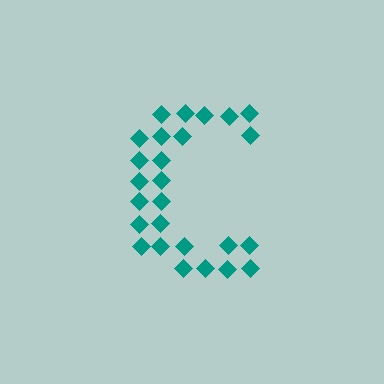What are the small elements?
The small elements are diamonds.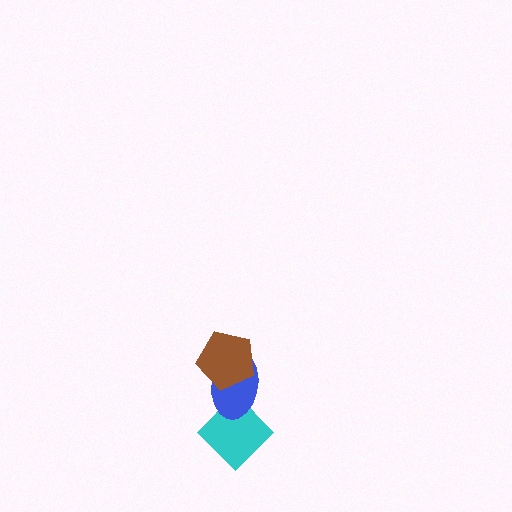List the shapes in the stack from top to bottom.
From top to bottom: the brown pentagon, the blue ellipse, the cyan diamond.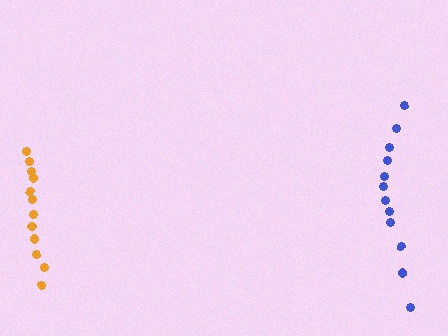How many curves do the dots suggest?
There are 2 distinct paths.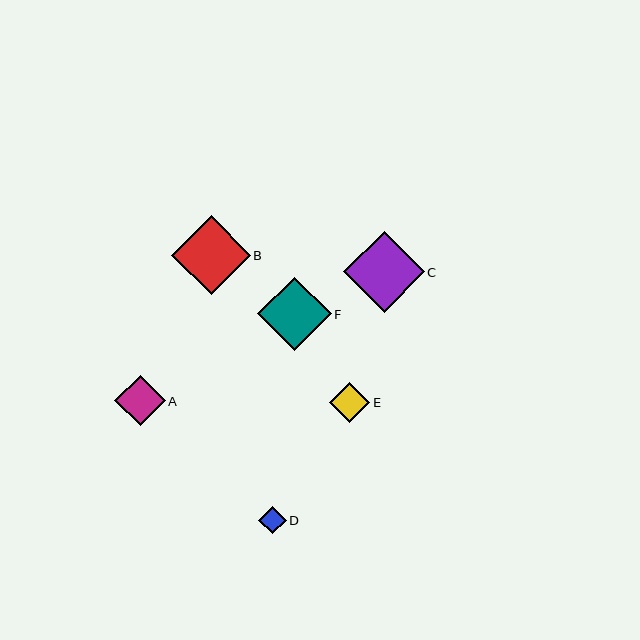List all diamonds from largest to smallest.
From largest to smallest: C, B, F, A, E, D.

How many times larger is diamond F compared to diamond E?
Diamond F is approximately 1.8 times the size of diamond E.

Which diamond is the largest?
Diamond C is the largest with a size of approximately 80 pixels.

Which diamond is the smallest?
Diamond D is the smallest with a size of approximately 28 pixels.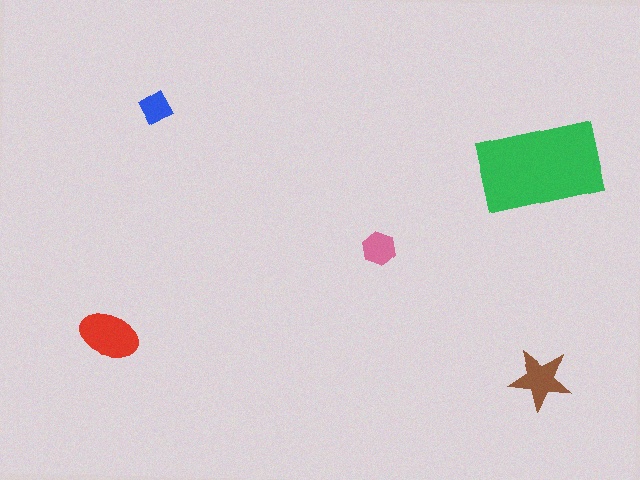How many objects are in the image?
There are 5 objects in the image.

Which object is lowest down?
The brown star is bottommost.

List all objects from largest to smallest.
The green rectangle, the red ellipse, the brown star, the pink hexagon, the blue square.